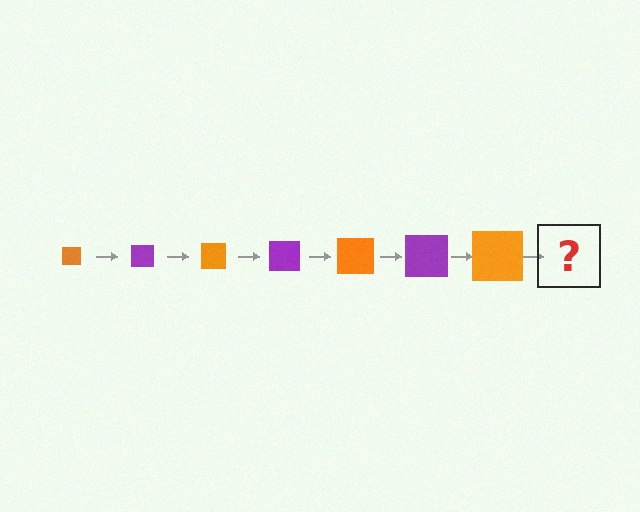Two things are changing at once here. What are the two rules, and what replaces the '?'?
The two rules are that the square grows larger each step and the color cycles through orange and purple. The '?' should be a purple square, larger than the previous one.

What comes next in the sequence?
The next element should be a purple square, larger than the previous one.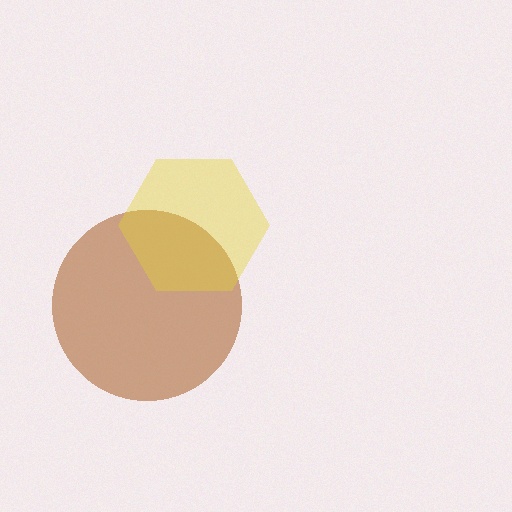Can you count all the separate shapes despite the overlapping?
Yes, there are 2 separate shapes.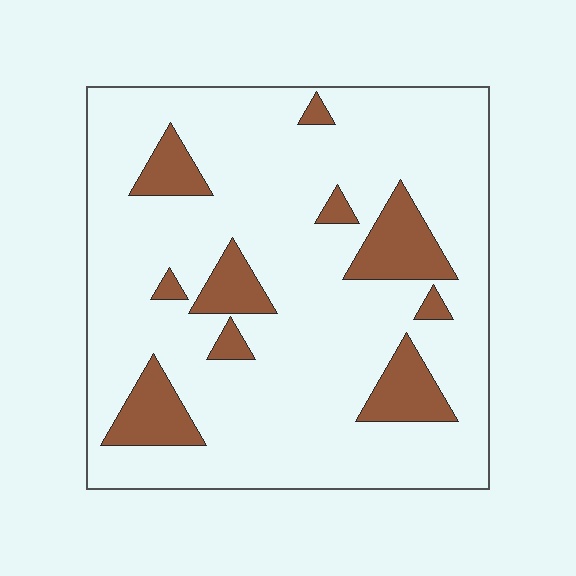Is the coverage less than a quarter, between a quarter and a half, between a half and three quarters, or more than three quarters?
Less than a quarter.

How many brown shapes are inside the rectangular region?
10.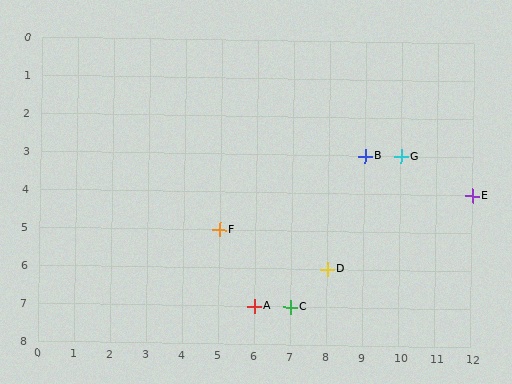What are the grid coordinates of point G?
Point G is at grid coordinates (10, 3).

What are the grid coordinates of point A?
Point A is at grid coordinates (6, 7).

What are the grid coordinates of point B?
Point B is at grid coordinates (9, 3).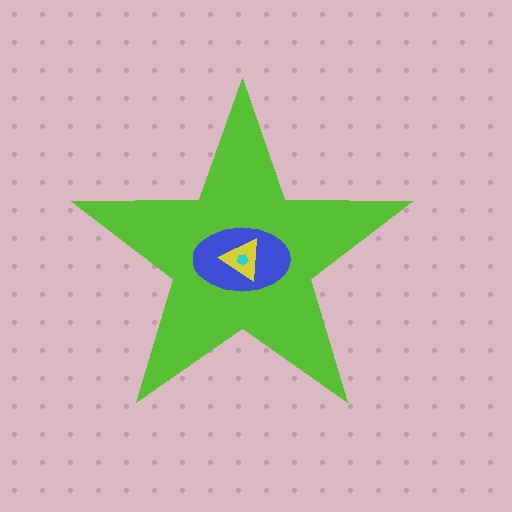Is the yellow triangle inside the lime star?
Yes.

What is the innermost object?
The cyan pentagon.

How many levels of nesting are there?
4.